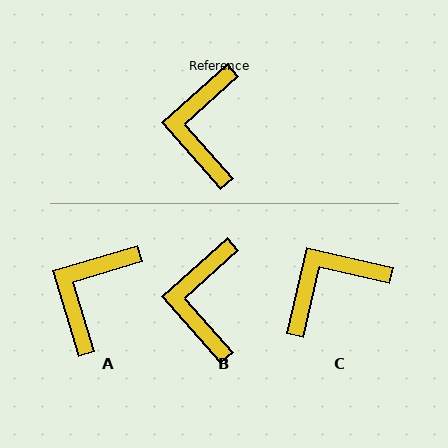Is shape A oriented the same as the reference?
No, it is off by about 25 degrees.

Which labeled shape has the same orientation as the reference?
B.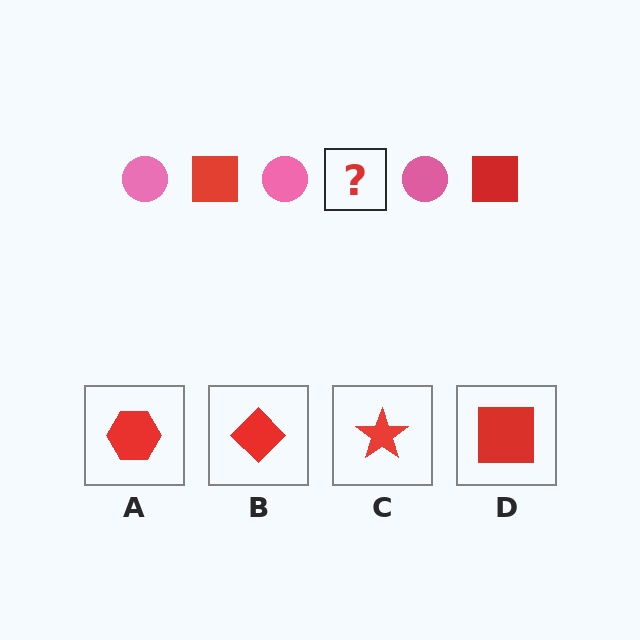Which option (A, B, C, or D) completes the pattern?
D.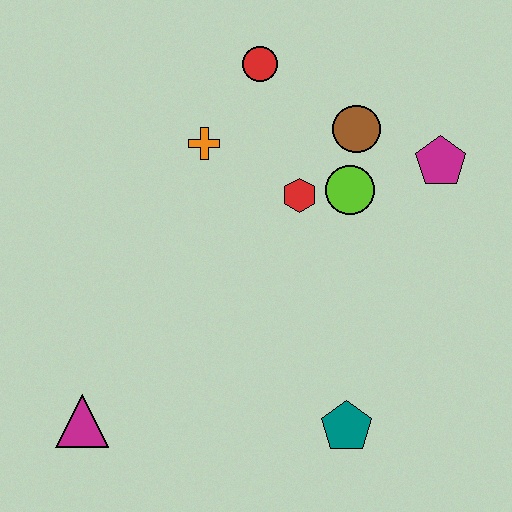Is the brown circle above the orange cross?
Yes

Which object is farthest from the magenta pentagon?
The magenta triangle is farthest from the magenta pentagon.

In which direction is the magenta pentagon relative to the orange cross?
The magenta pentagon is to the right of the orange cross.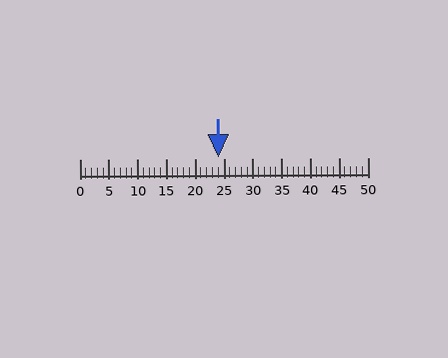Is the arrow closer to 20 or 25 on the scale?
The arrow is closer to 25.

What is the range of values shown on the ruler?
The ruler shows values from 0 to 50.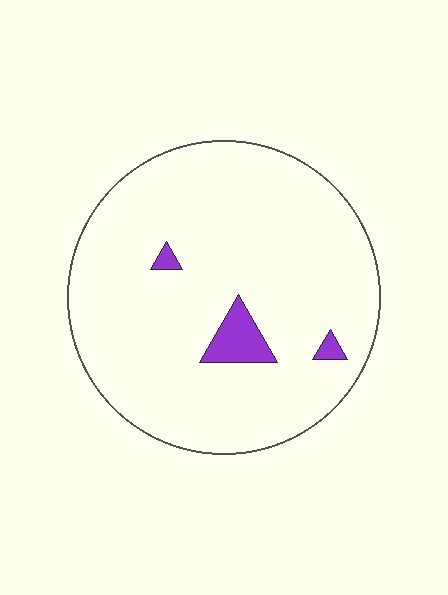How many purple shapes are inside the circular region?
3.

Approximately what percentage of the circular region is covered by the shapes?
Approximately 5%.